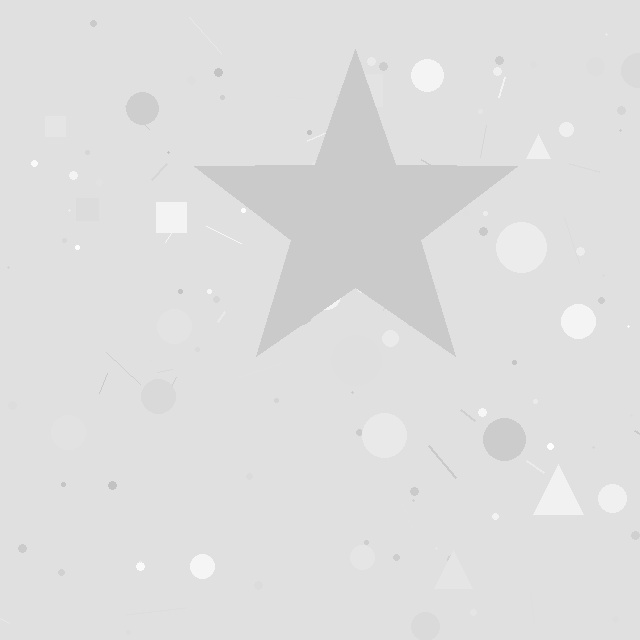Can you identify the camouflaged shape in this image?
The camouflaged shape is a star.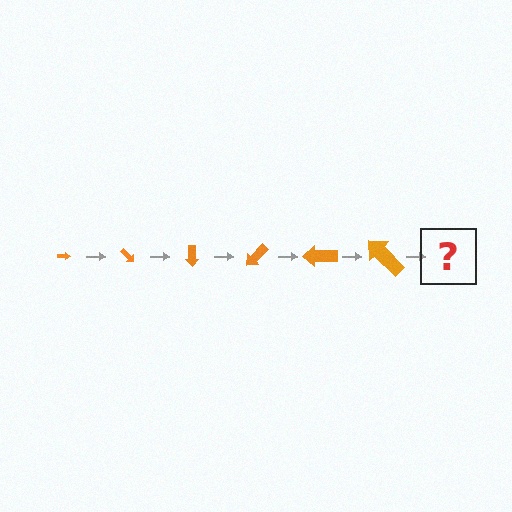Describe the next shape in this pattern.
It should be an arrow, larger than the previous one and rotated 270 degrees from the start.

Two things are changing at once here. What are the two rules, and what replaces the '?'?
The two rules are that the arrow grows larger each step and it rotates 45 degrees each step. The '?' should be an arrow, larger than the previous one and rotated 270 degrees from the start.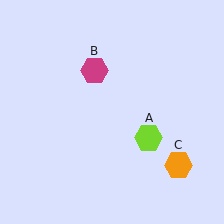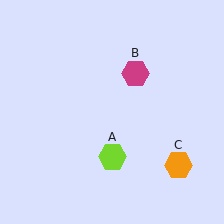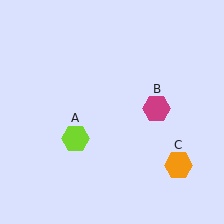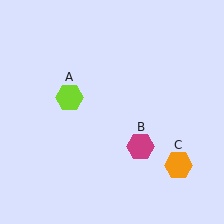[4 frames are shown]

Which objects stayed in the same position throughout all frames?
Orange hexagon (object C) remained stationary.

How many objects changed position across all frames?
2 objects changed position: lime hexagon (object A), magenta hexagon (object B).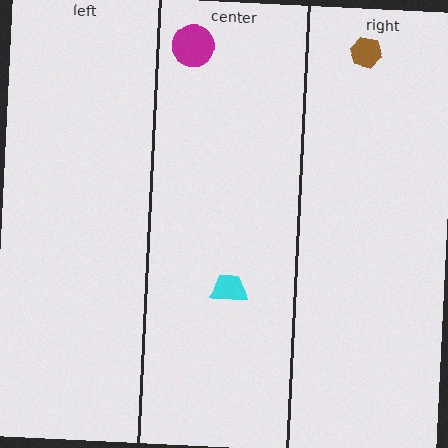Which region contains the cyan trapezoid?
The center region.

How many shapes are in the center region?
2.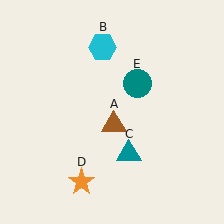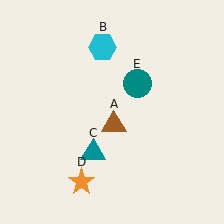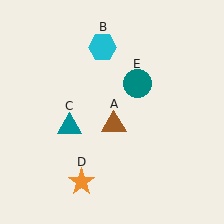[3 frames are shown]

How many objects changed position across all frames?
1 object changed position: teal triangle (object C).